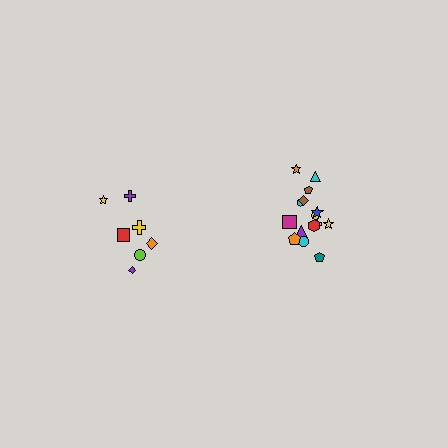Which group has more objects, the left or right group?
The right group.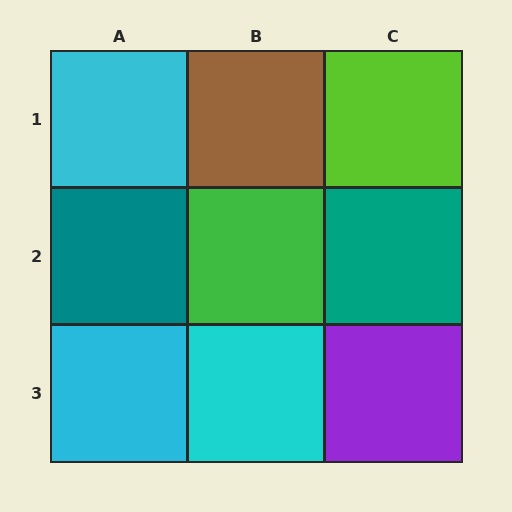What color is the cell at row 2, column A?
Teal.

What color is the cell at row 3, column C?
Purple.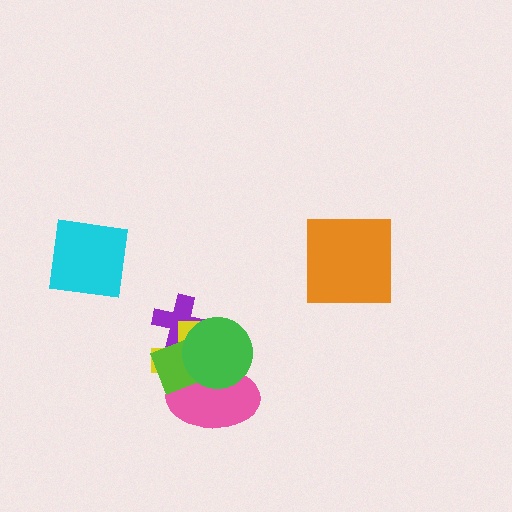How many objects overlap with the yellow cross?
4 objects overlap with the yellow cross.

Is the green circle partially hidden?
No, no other shape covers it.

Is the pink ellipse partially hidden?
Yes, it is partially covered by another shape.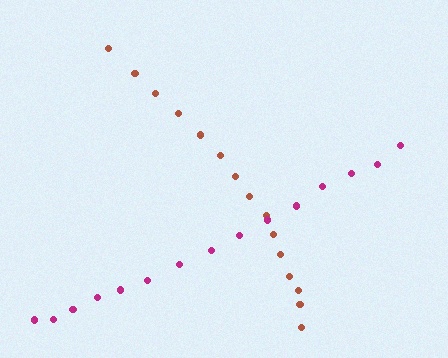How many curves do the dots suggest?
There are 2 distinct paths.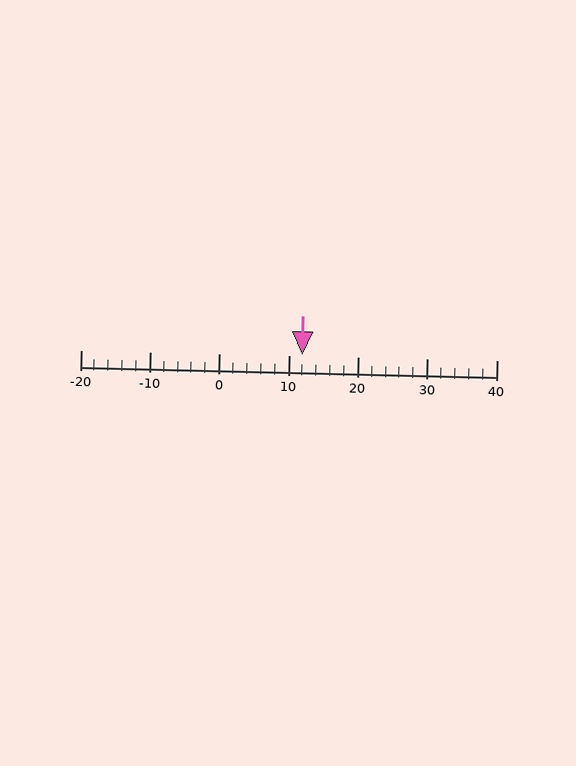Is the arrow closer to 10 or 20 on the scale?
The arrow is closer to 10.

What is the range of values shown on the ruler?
The ruler shows values from -20 to 40.